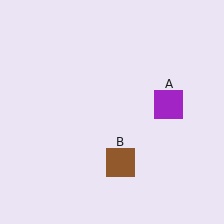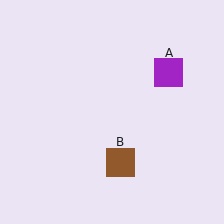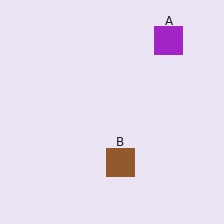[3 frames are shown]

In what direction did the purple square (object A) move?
The purple square (object A) moved up.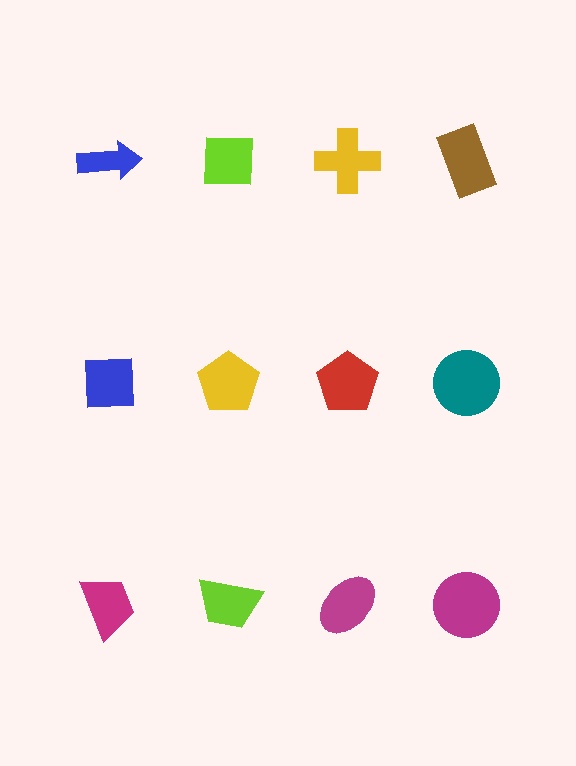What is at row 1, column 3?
A yellow cross.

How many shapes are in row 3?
4 shapes.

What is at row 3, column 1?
A magenta trapezoid.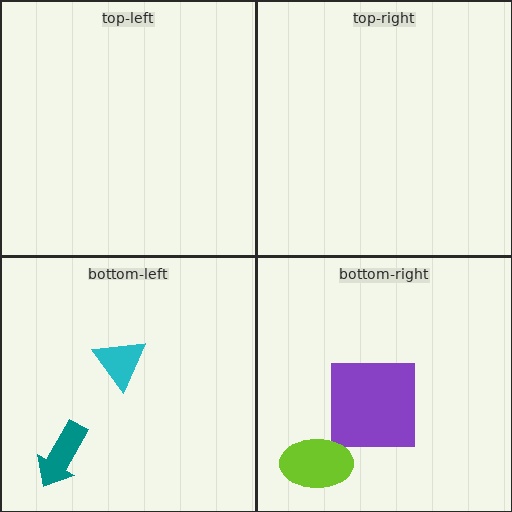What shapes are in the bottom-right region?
The purple square, the lime ellipse.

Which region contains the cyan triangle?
The bottom-left region.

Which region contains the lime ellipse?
The bottom-right region.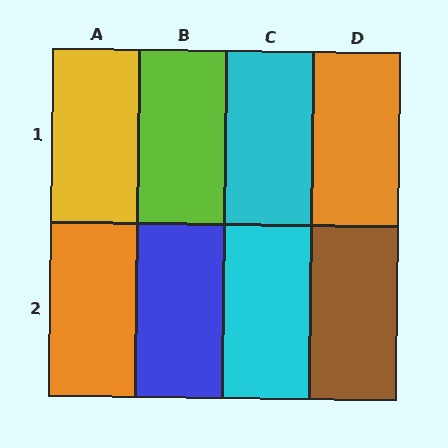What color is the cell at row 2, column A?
Orange.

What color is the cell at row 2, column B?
Blue.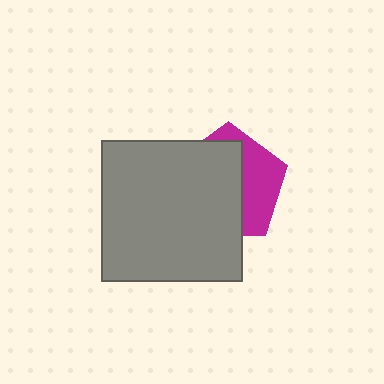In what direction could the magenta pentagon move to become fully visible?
The magenta pentagon could move right. That would shift it out from behind the gray square entirely.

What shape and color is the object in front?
The object in front is a gray square.